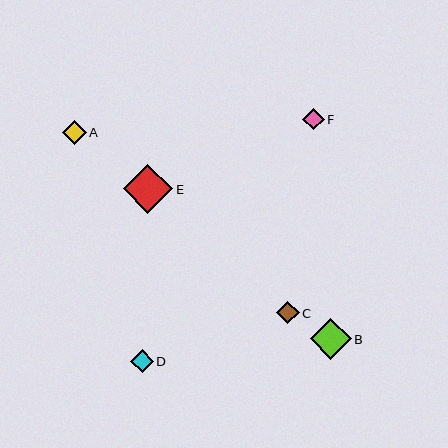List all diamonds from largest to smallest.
From largest to smallest: E, B, A, D, C, F.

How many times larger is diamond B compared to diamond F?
Diamond B is approximately 1.9 times the size of diamond F.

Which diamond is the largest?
Diamond E is the largest with a size of approximately 50 pixels.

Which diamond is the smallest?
Diamond F is the smallest with a size of approximately 21 pixels.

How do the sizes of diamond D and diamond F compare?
Diamond D and diamond F are approximately the same size.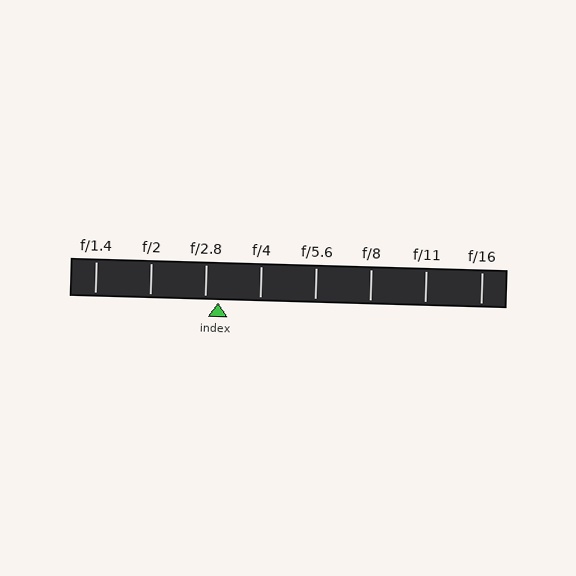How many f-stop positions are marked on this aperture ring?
There are 8 f-stop positions marked.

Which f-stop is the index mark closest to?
The index mark is closest to f/2.8.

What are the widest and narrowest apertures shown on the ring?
The widest aperture shown is f/1.4 and the narrowest is f/16.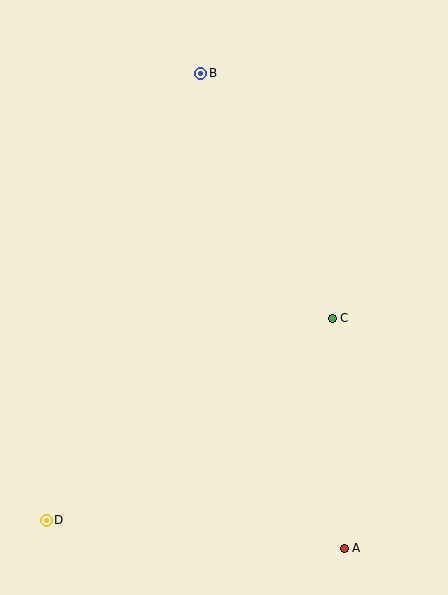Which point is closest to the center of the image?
Point C at (332, 318) is closest to the center.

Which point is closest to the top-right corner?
Point B is closest to the top-right corner.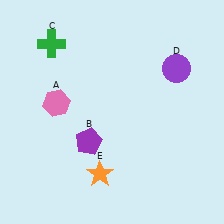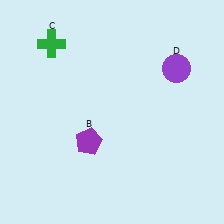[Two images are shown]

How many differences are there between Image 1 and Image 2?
There are 2 differences between the two images.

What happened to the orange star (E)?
The orange star (E) was removed in Image 2. It was in the bottom-left area of Image 1.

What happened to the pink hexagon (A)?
The pink hexagon (A) was removed in Image 2. It was in the top-left area of Image 1.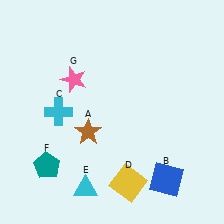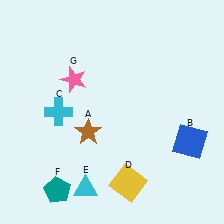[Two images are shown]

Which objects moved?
The objects that moved are: the blue square (B), the teal pentagon (F).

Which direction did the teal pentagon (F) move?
The teal pentagon (F) moved down.